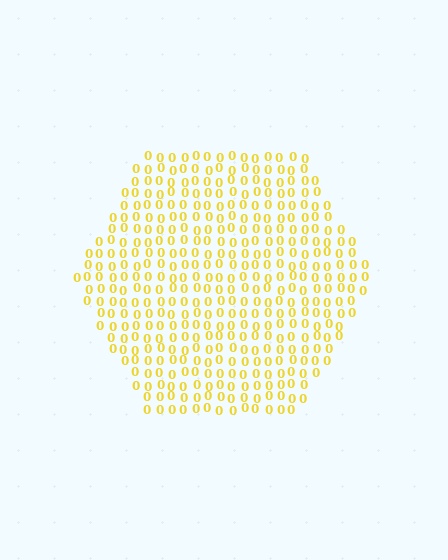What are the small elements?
The small elements are digit 0's.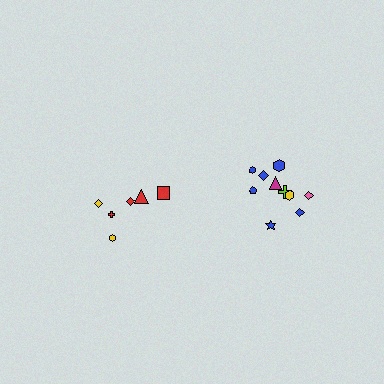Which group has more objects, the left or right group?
The right group.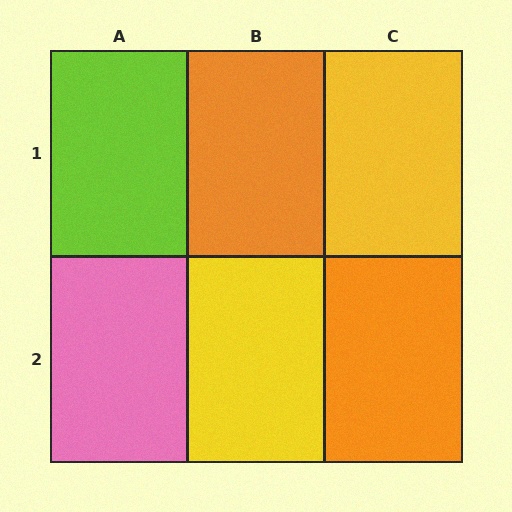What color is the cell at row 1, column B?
Orange.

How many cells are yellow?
2 cells are yellow.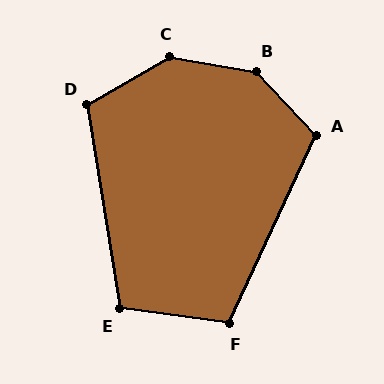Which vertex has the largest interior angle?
B, at approximately 142 degrees.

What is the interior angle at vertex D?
Approximately 111 degrees (obtuse).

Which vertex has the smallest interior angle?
F, at approximately 107 degrees.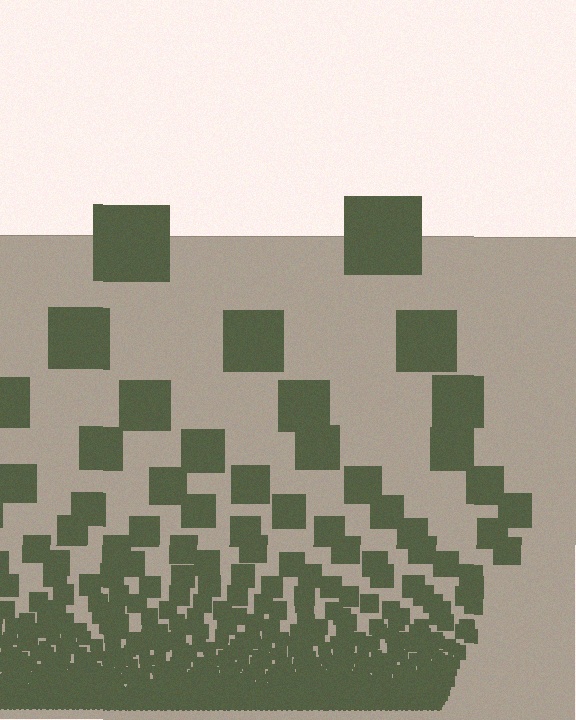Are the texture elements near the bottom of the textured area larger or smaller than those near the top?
Smaller. The gradient is inverted — elements near the bottom are smaller and denser.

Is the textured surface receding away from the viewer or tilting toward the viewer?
The surface appears to tilt toward the viewer. Texture elements get larger and sparser toward the top.